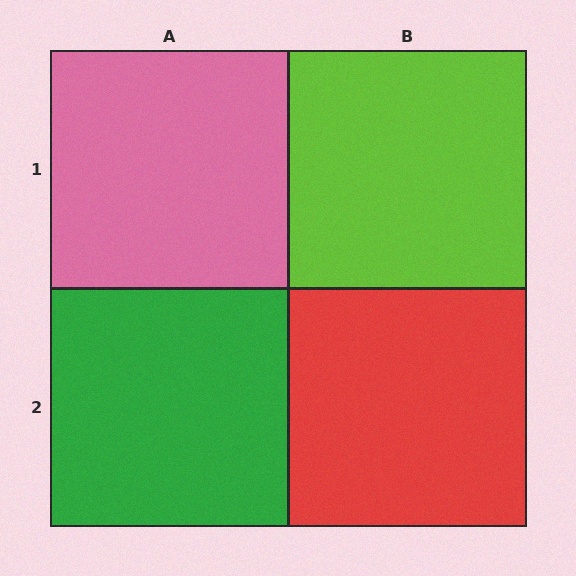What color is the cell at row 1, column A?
Pink.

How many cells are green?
1 cell is green.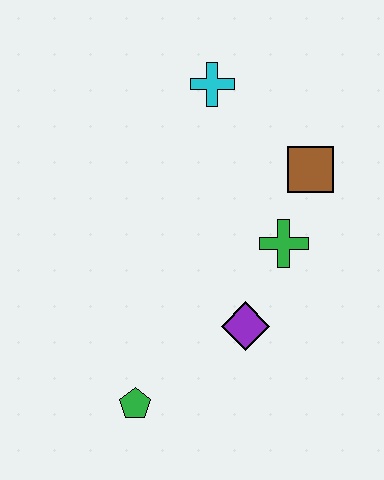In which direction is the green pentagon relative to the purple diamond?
The green pentagon is to the left of the purple diamond.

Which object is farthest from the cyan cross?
The green pentagon is farthest from the cyan cross.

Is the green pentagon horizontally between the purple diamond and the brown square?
No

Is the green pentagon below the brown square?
Yes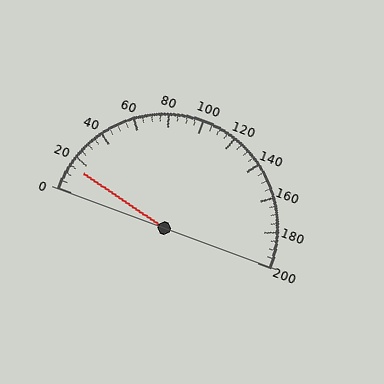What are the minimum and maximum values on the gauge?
The gauge ranges from 0 to 200.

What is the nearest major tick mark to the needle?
The nearest major tick mark is 20.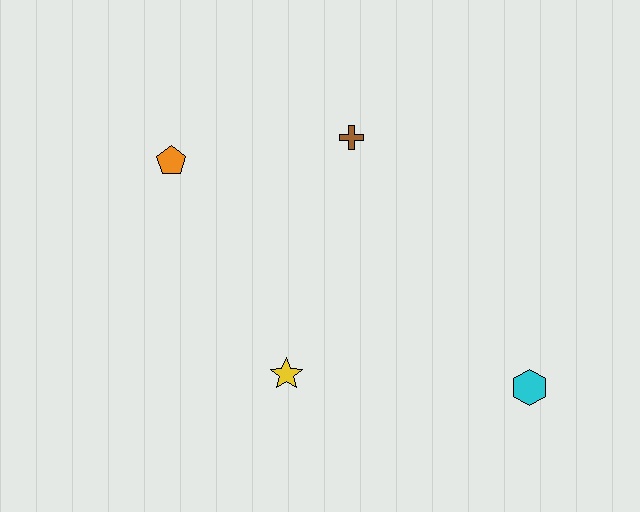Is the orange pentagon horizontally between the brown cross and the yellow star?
No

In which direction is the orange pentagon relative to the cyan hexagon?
The orange pentagon is to the left of the cyan hexagon.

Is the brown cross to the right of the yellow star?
Yes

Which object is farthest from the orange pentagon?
The cyan hexagon is farthest from the orange pentagon.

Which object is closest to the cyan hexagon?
The yellow star is closest to the cyan hexagon.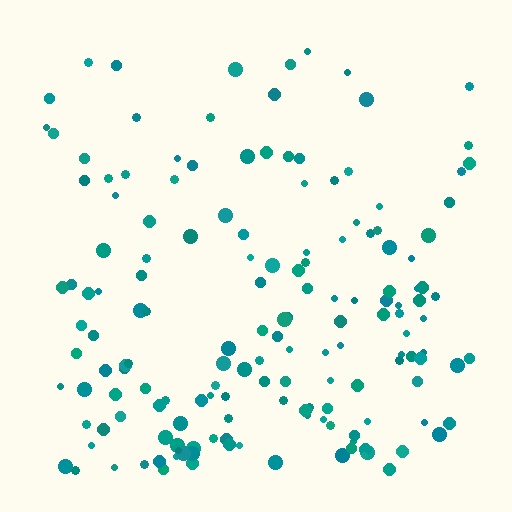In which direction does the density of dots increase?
From top to bottom, with the bottom side densest.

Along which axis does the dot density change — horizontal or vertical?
Vertical.